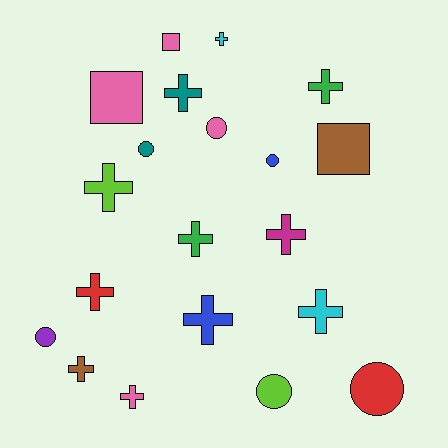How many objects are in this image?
There are 20 objects.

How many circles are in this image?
There are 6 circles.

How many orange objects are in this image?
There are no orange objects.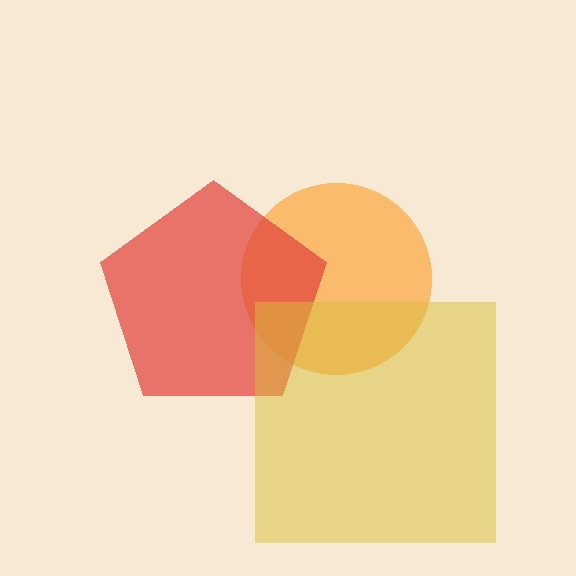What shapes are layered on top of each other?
The layered shapes are: an orange circle, a red pentagon, a yellow square.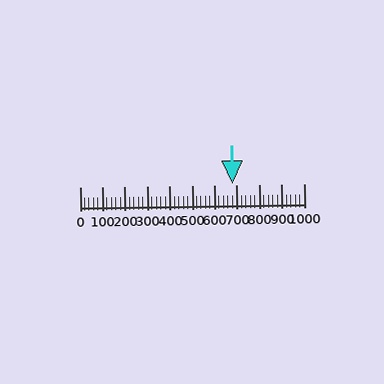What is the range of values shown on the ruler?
The ruler shows values from 0 to 1000.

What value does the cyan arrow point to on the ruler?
The cyan arrow points to approximately 680.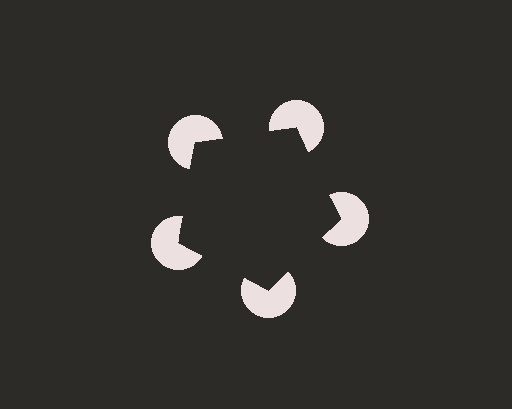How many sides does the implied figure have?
5 sides.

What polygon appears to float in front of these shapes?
An illusory pentagon — its edges are inferred from the aligned wedge cuts in the pac-man discs, not physically drawn.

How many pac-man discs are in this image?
There are 5 — one at each vertex of the illusory pentagon.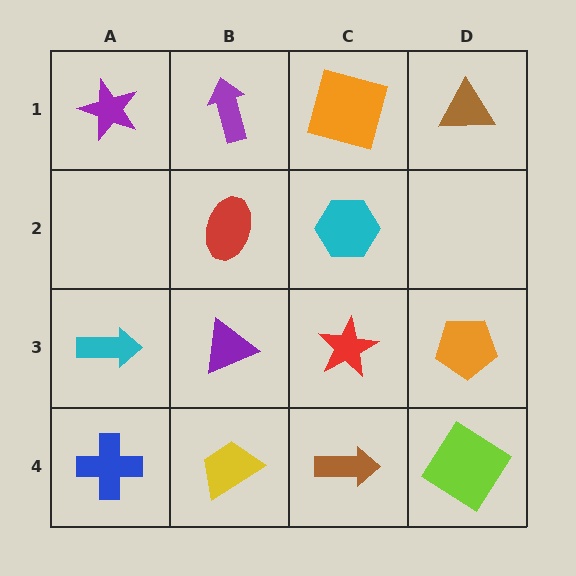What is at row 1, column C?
An orange square.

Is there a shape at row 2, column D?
No, that cell is empty.